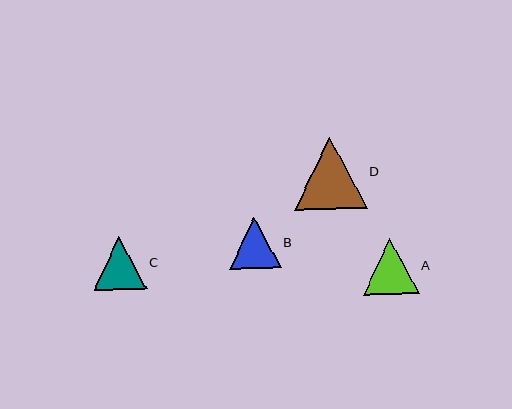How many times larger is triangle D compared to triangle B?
Triangle D is approximately 1.4 times the size of triangle B.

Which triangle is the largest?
Triangle D is the largest with a size of approximately 72 pixels.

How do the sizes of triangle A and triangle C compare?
Triangle A and triangle C are approximately the same size.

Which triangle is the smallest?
Triangle B is the smallest with a size of approximately 52 pixels.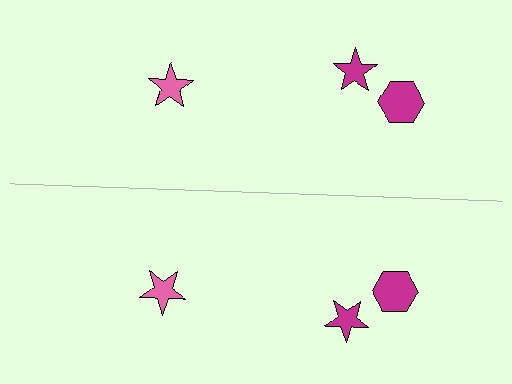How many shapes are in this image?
There are 6 shapes in this image.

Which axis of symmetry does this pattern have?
The pattern has a horizontal axis of symmetry running through the center of the image.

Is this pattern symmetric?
Yes, this pattern has bilateral (reflection) symmetry.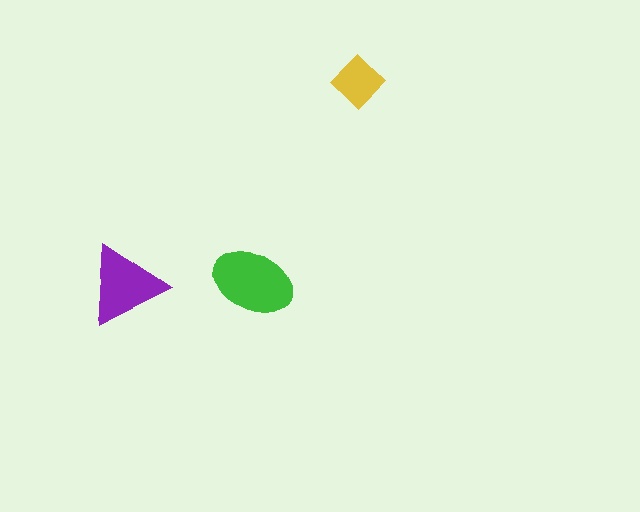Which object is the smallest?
The yellow diamond.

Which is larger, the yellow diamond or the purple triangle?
The purple triangle.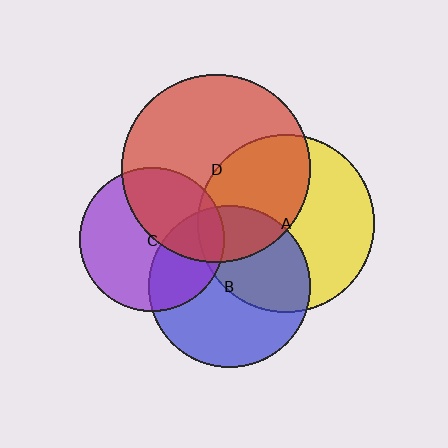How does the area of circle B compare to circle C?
Approximately 1.3 times.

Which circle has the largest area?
Circle D (red).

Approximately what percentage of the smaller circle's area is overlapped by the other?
Approximately 45%.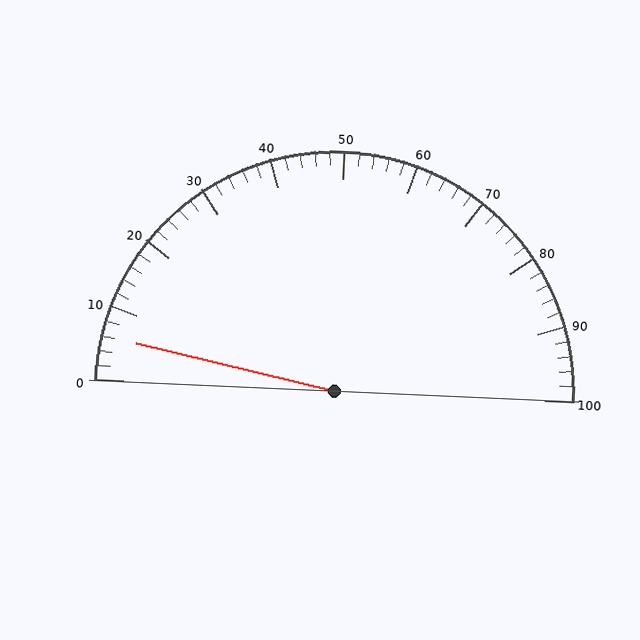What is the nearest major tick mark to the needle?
The nearest major tick mark is 10.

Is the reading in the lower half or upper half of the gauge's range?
The reading is in the lower half of the range (0 to 100).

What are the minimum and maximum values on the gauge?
The gauge ranges from 0 to 100.